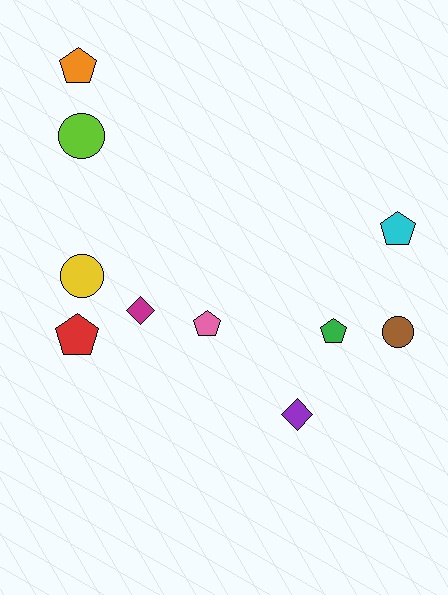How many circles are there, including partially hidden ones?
There are 3 circles.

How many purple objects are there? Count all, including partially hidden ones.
There is 1 purple object.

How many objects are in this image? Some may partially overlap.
There are 10 objects.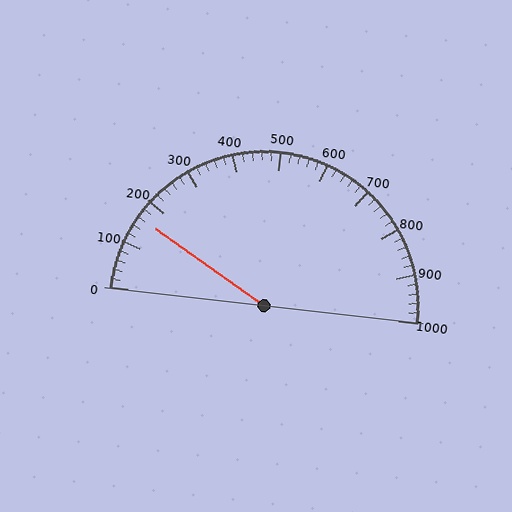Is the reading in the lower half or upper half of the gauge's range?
The reading is in the lower half of the range (0 to 1000).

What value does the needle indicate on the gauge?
The needle indicates approximately 160.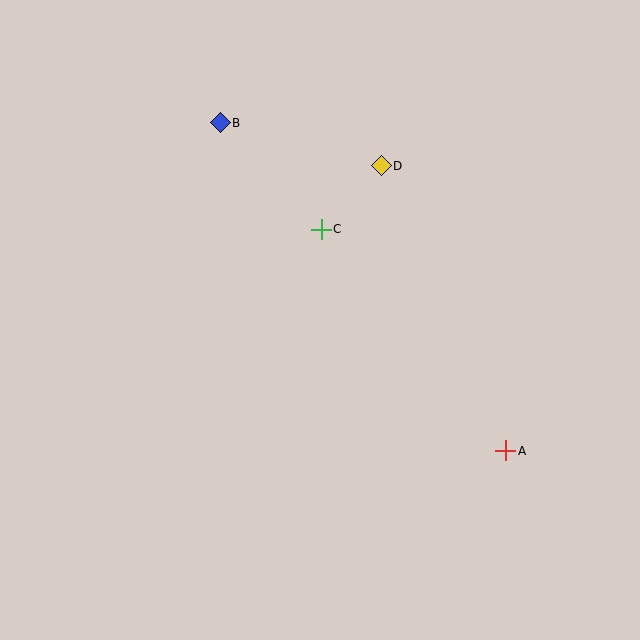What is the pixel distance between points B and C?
The distance between B and C is 146 pixels.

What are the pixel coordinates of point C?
Point C is at (321, 229).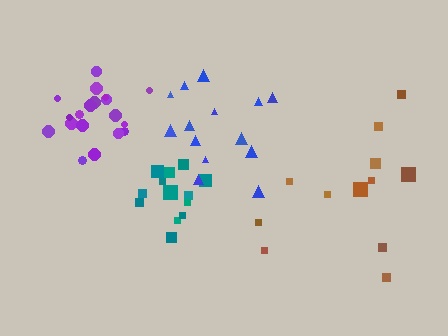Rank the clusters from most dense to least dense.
teal, purple, blue, brown.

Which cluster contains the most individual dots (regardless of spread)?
Purple (19).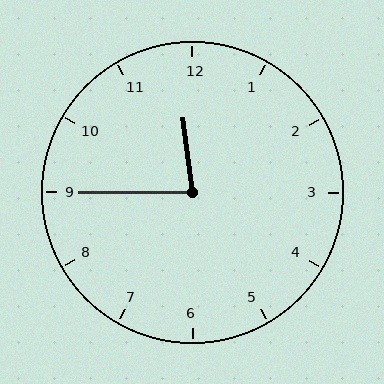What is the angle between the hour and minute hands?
Approximately 82 degrees.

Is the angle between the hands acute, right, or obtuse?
It is acute.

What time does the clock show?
11:45.